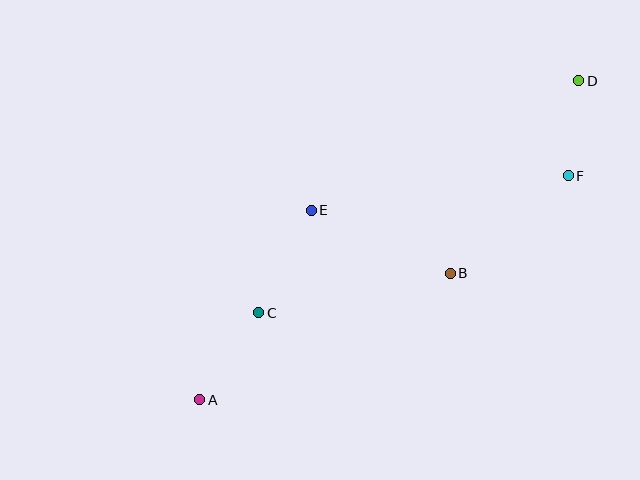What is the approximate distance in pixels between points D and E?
The distance between D and E is approximately 297 pixels.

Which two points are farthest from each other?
Points A and D are farthest from each other.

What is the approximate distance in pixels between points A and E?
The distance between A and E is approximately 220 pixels.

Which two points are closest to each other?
Points D and F are closest to each other.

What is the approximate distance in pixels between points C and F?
The distance between C and F is approximately 339 pixels.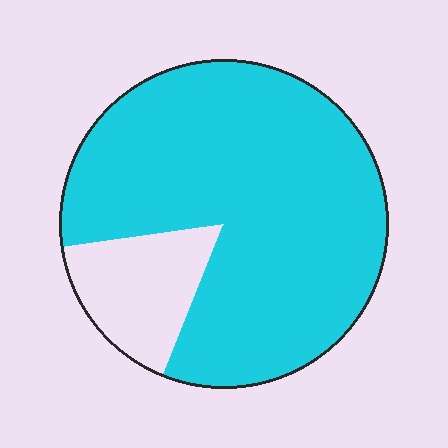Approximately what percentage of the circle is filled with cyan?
Approximately 85%.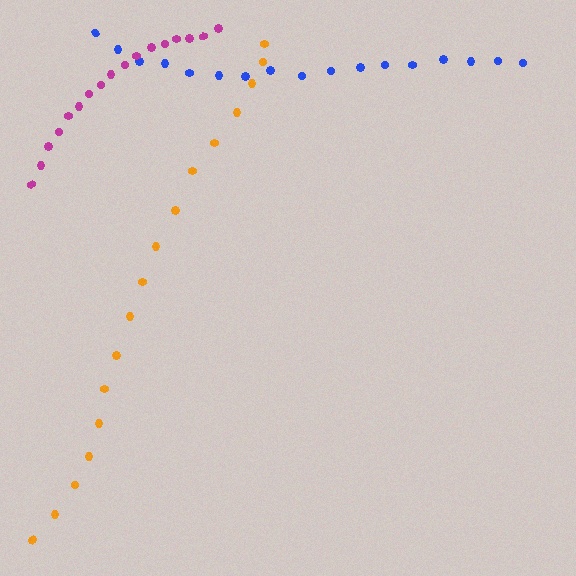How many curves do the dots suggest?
There are 3 distinct paths.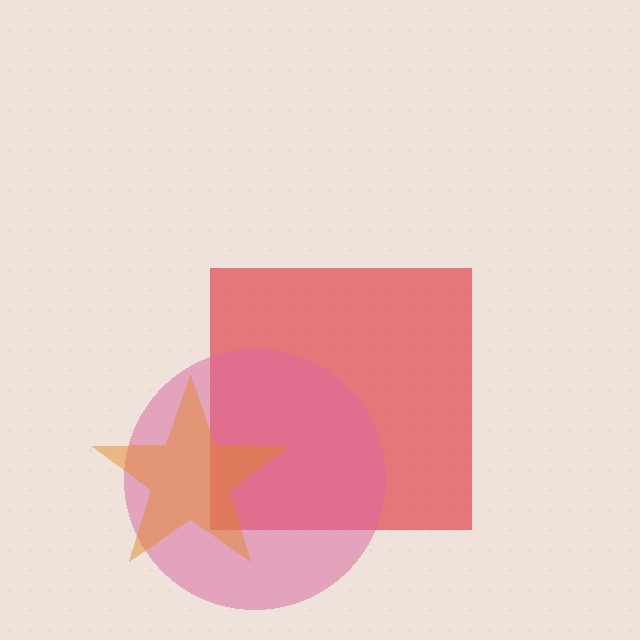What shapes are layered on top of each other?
The layered shapes are: a red square, a pink circle, an orange star.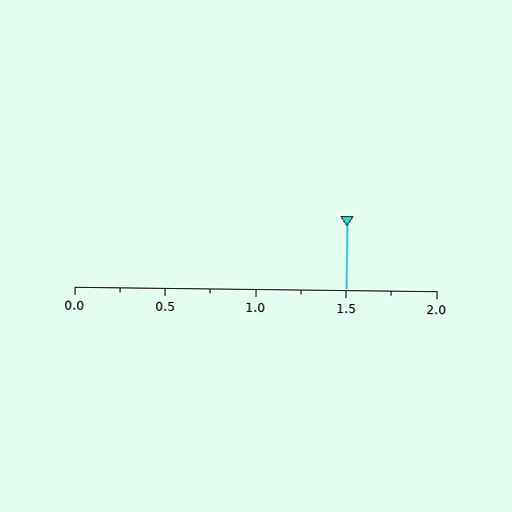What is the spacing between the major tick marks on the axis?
The major ticks are spaced 0.5 apart.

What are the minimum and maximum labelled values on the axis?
The axis runs from 0.0 to 2.0.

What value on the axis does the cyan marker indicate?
The marker indicates approximately 1.5.